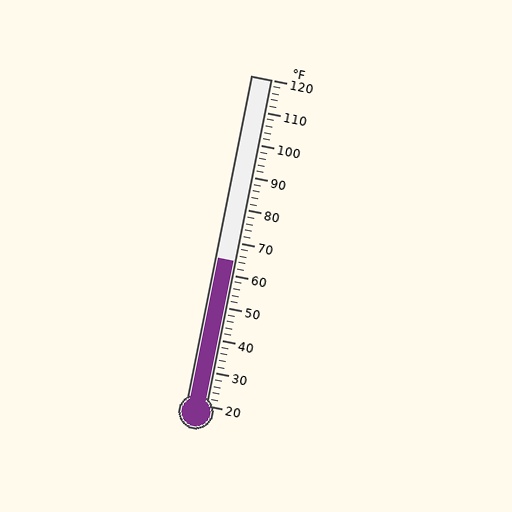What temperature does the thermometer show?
The thermometer shows approximately 64°F.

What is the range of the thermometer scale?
The thermometer scale ranges from 20°F to 120°F.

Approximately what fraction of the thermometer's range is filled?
The thermometer is filled to approximately 45% of its range.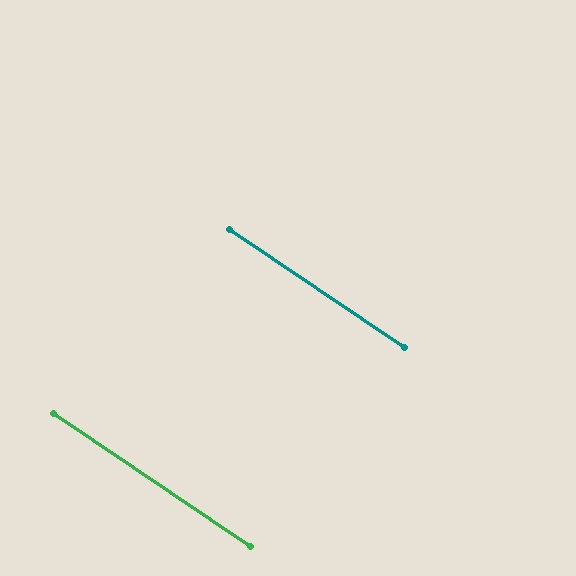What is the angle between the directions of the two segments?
Approximately 0 degrees.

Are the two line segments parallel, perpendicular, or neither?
Parallel — their directions differ by only 0.2°.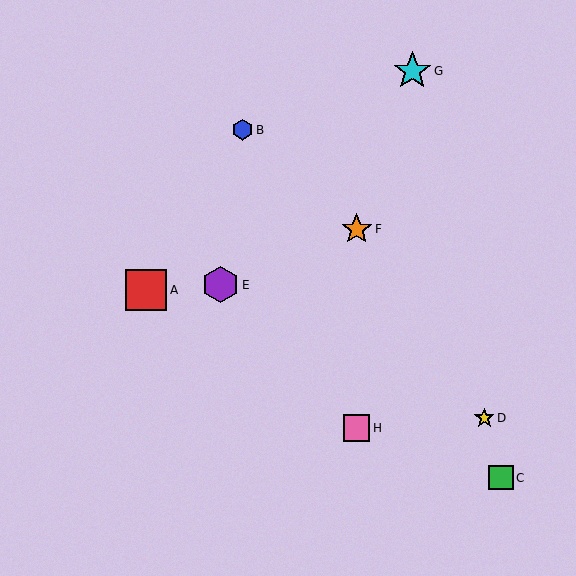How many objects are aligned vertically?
2 objects (F, H) are aligned vertically.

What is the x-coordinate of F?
Object F is at x≈357.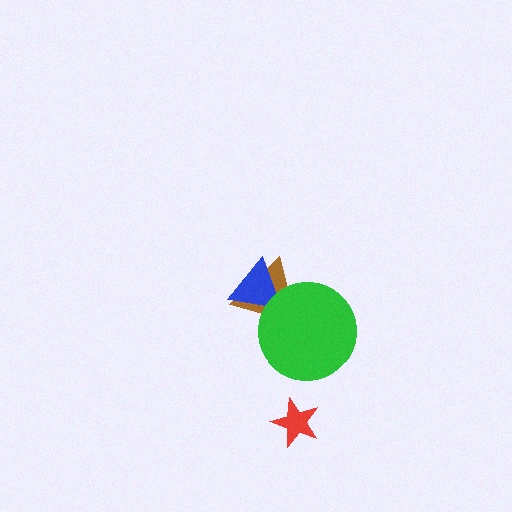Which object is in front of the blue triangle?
The green circle is in front of the blue triangle.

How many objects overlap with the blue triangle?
2 objects overlap with the blue triangle.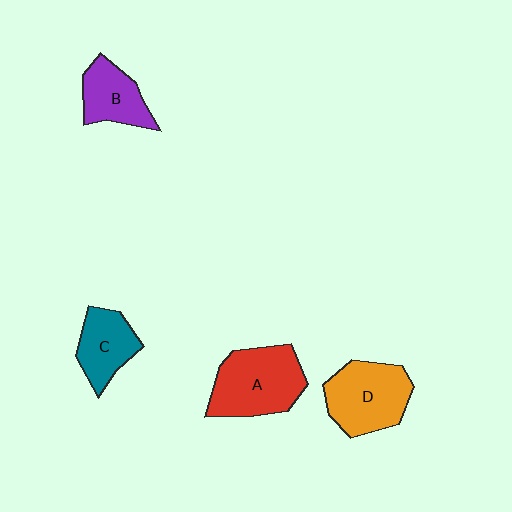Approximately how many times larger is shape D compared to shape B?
Approximately 1.5 times.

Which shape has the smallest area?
Shape B (purple).